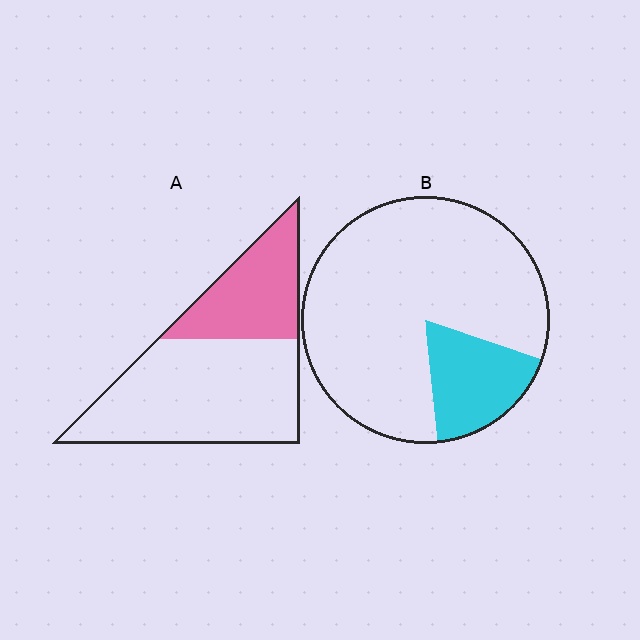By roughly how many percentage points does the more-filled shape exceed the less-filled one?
By roughly 15 percentage points (A over B).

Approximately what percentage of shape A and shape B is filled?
A is approximately 35% and B is approximately 20%.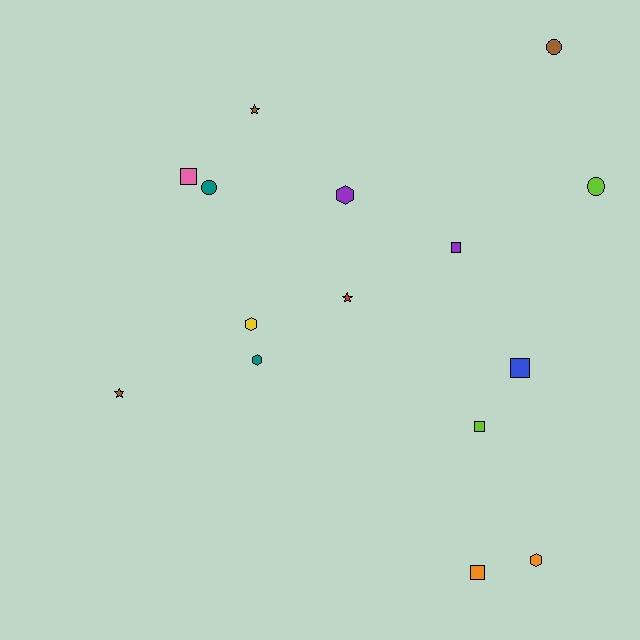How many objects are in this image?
There are 15 objects.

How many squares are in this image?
There are 5 squares.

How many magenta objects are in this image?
There are no magenta objects.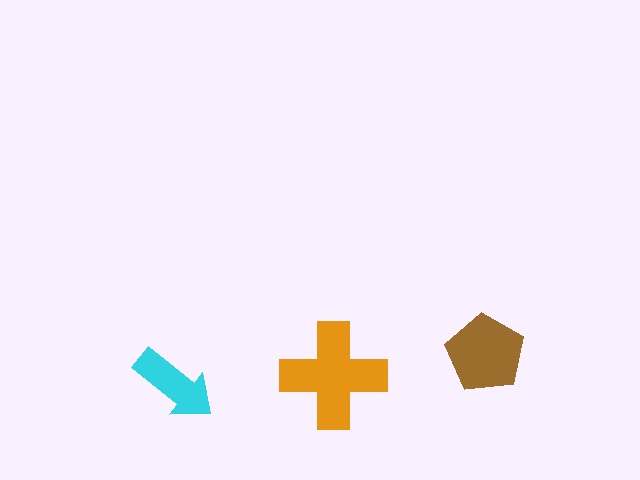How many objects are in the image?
There are 3 objects in the image.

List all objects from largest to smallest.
The orange cross, the brown pentagon, the cyan arrow.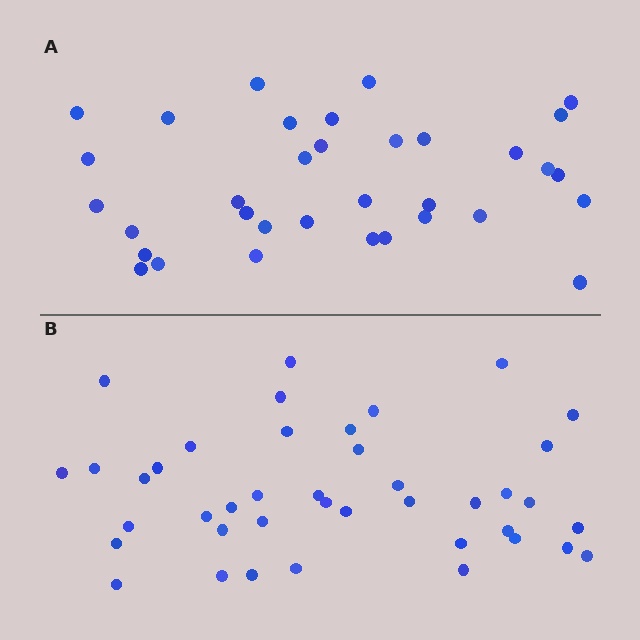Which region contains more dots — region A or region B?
Region B (the bottom region) has more dots.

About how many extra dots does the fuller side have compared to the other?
Region B has roughly 8 or so more dots than region A.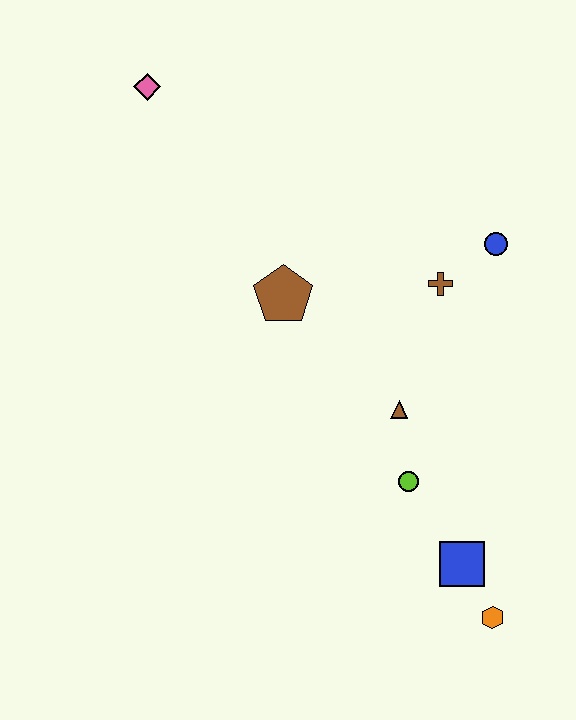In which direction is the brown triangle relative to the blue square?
The brown triangle is above the blue square.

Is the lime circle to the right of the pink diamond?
Yes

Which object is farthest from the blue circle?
The pink diamond is farthest from the blue circle.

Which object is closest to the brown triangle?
The lime circle is closest to the brown triangle.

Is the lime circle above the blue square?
Yes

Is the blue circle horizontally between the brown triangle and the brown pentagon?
No